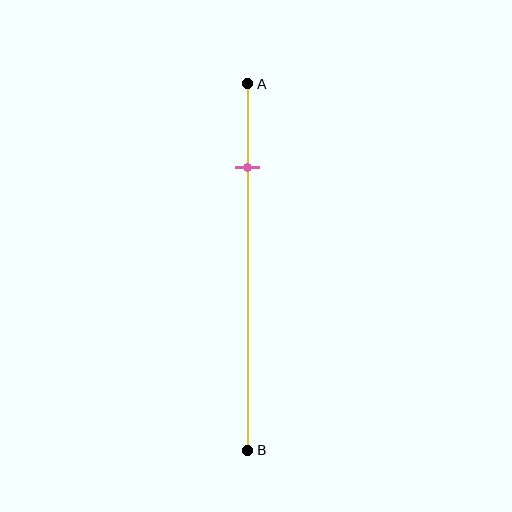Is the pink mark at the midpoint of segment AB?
No, the mark is at about 25% from A, not at the 50% midpoint.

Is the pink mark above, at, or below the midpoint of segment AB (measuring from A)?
The pink mark is above the midpoint of segment AB.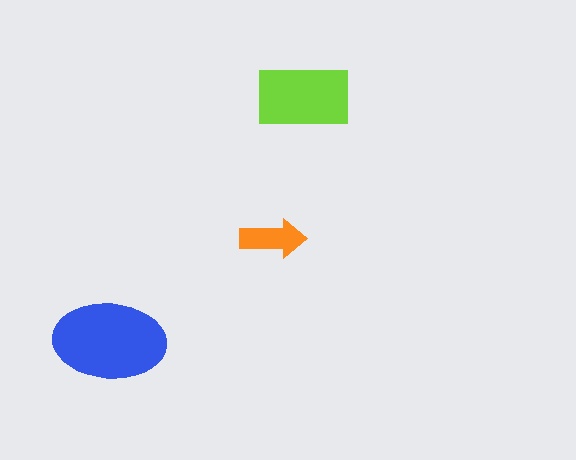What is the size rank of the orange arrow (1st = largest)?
3rd.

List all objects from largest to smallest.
The blue ellipse, the lime rectangle, the orange arrow.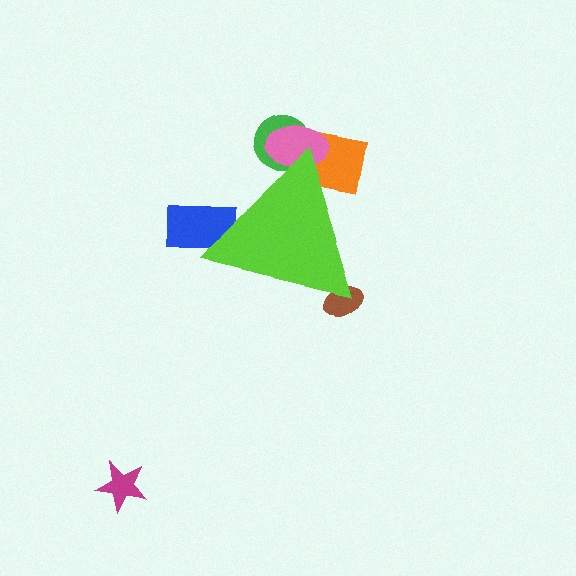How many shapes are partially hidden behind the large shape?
5 shapes are partially hidden.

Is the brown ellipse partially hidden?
Yes, the brown ellipse is partially hidden behind the lime triangle.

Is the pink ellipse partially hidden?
Yes, the pink ellipse is partially hidden behind the lime triangle.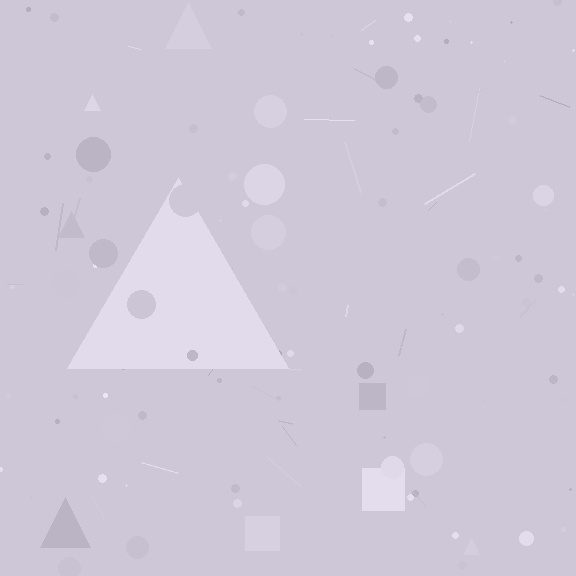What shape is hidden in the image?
A triangle is hidden in the image.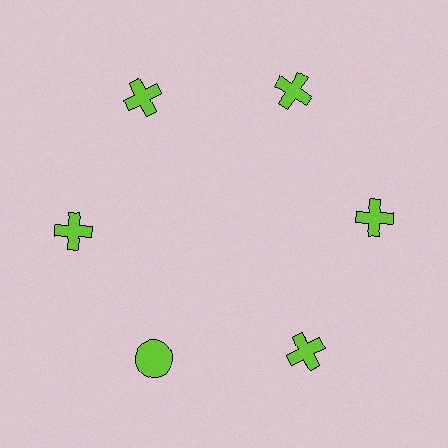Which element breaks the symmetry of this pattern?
The lime circle at roughly the 7 o'clock position breaks the symmetry. All other shapes are lime crosses.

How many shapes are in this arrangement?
There are 6 shapes arranged in a ring pattern.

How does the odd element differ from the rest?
It has a different shape: circle instead of cross.